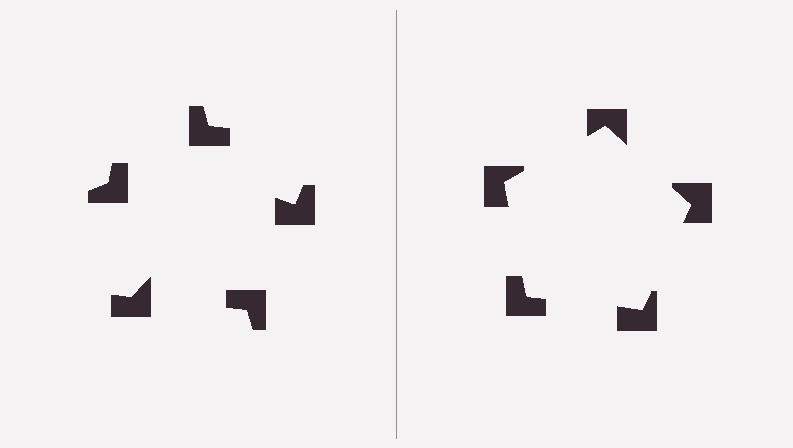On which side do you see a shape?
An illusory pentagon appears on the right side. On the left side the wedge cuts are rotated, so no coherent shape forms.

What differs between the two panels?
The notched squares are positioned identically on both sides; only the wedge orientations differ. On the right they align to a pentagon; on the left they are misaligned.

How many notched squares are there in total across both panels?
10 — 5 on each side.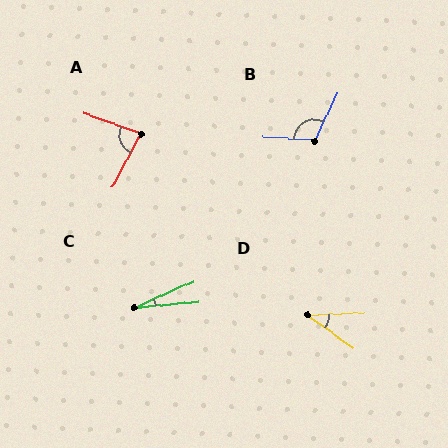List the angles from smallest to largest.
C (18°), D (39°), A (81°), B (112°).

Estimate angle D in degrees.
Approximately 39 degrees.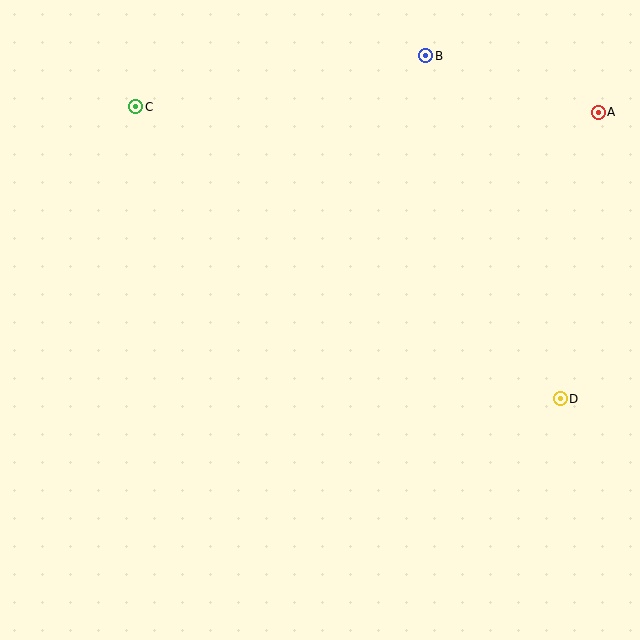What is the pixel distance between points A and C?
The distance between A and C is 462 pixels.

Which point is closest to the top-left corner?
Point C is closest to the top-left corner.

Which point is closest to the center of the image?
Point D at (560, 399) is closest to the center.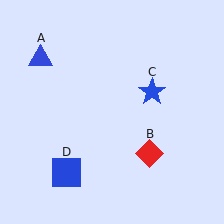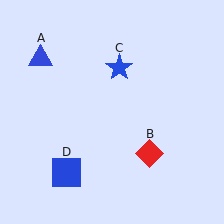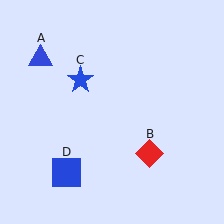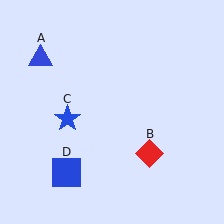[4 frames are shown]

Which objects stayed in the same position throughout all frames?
Blue triangle (object A) and red diamond (object B) and blue square (object D) remained stationary.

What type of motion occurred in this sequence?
The blue star (object C) rotated counterclockwise around the center of the scene.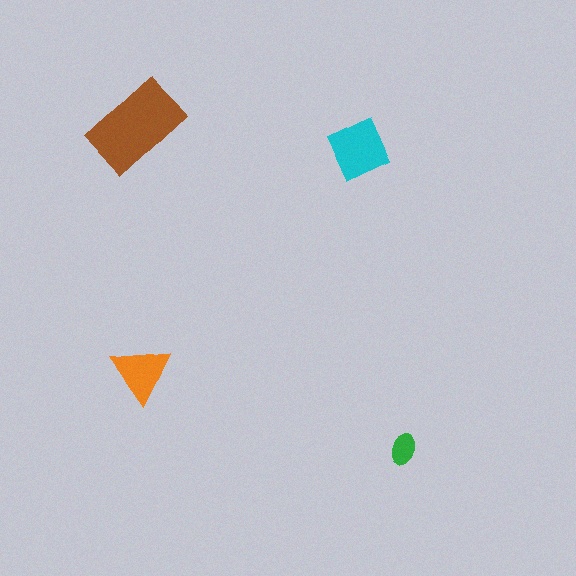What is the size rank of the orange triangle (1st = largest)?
3rd.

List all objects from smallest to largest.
The green ellipse, the orange triangle, the cyan square, the brown rectangle.